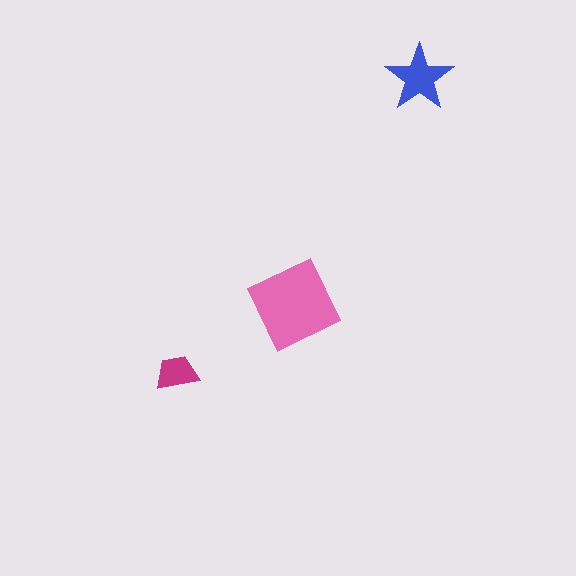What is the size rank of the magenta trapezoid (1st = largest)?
3rd.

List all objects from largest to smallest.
The pink diamond, the blue star, the magenta trapezoid.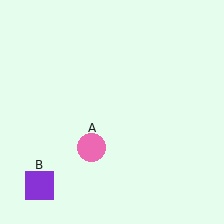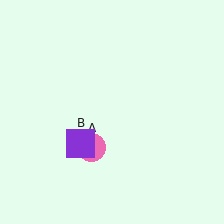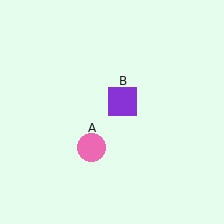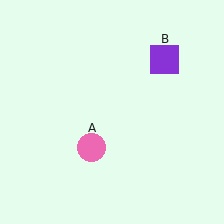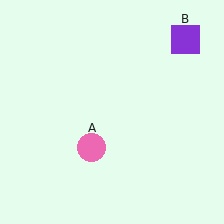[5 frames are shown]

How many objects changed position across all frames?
1 object changed position: purple square (object B).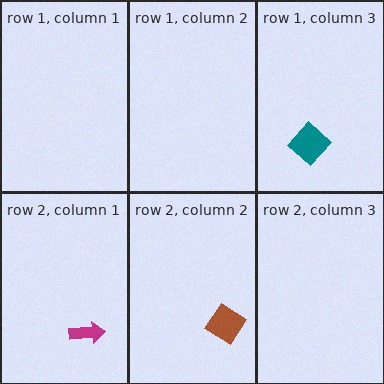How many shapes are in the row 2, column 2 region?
1.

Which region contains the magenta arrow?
The row 2, column 1 region.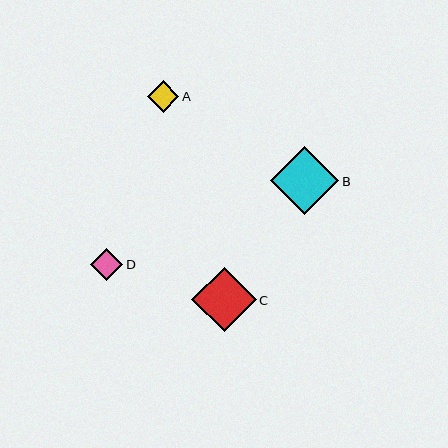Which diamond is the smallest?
Diamond A is the smallest with a size of approximately 32 pixels.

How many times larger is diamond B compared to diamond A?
Diamond B is approximately 2.1 times the size of diamond A.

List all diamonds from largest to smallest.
From largest to smallest: B, C, D, A.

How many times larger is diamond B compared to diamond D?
Diamond B is approximately 2.1 times the size of diamond D.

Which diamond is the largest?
Diamond B is the largest with a size of approximately 68 pixels.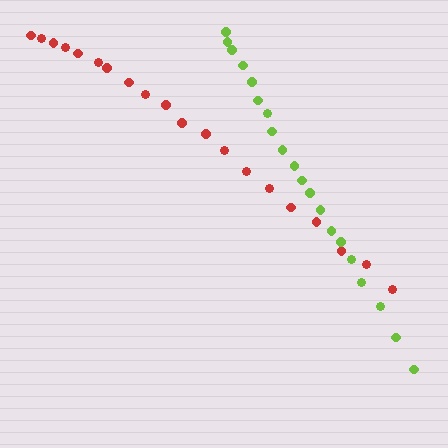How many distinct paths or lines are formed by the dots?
There are 2 distinct paths.